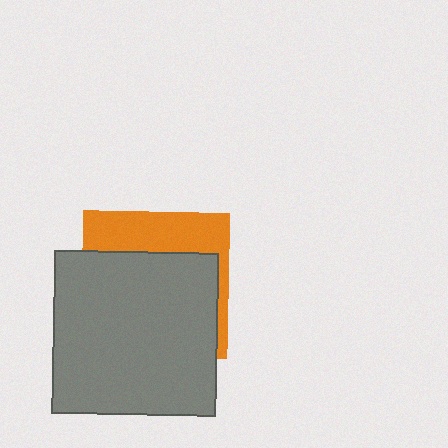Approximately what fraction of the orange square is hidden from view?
Roughly 68% of the orange square is hidden behind the gray square.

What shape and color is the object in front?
The object in front is a gray square.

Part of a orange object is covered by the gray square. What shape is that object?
It is a square.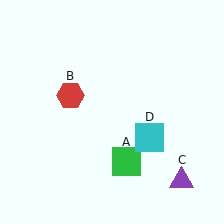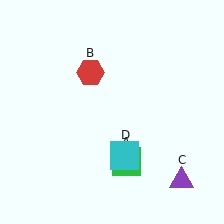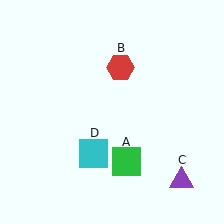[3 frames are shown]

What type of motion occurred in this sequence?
The red hexagon (object B), cyan square (object D) rotated clockwise around the center of the scene.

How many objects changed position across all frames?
2 objects changed position: red hexagon (object B), cyan square (object D).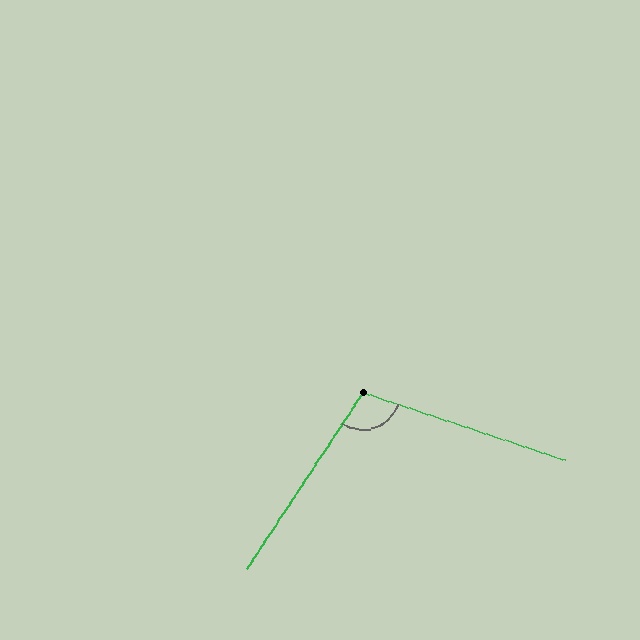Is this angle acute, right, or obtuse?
It is obtuse.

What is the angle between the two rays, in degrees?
Approximately 105 degrees.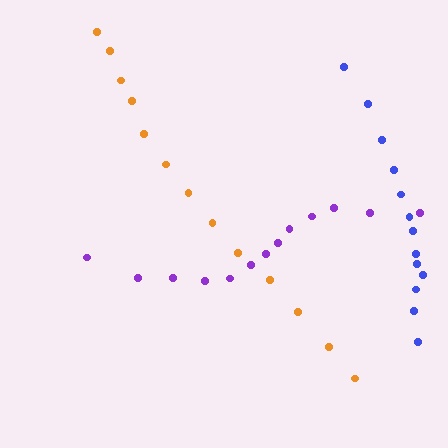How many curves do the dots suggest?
There are 3 distinct paths.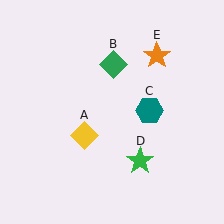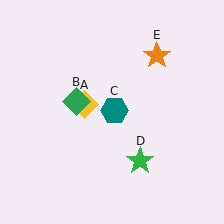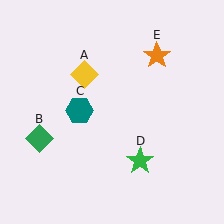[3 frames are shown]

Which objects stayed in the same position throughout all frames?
Green star (object D) and orange star (object E) remained stationary.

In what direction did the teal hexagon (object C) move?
The teal hexagon (object C) moved left.